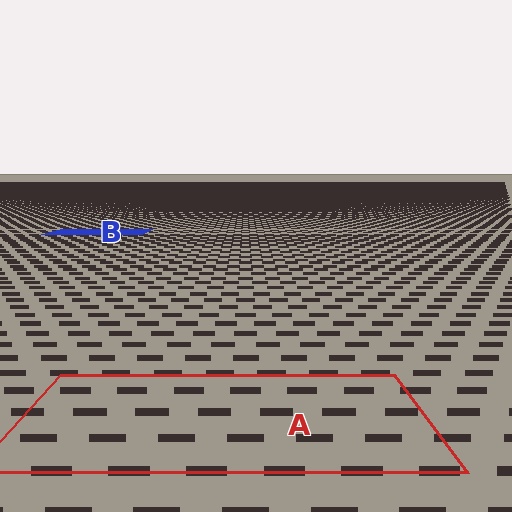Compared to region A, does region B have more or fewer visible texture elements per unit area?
Region B has more texture elements per unit area — they are packed more densely because it is farther away.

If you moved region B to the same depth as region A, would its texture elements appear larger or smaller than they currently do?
They would appear larger. At a closer depth, the same texture elements are projected at a bigger on-screen size.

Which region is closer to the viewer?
Region A is closer. The texture elements there are larger and more spread out.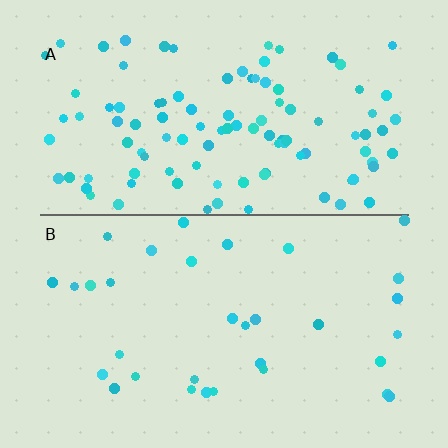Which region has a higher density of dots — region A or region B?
A (the top).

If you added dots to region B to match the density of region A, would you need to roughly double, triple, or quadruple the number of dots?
Approximately triple.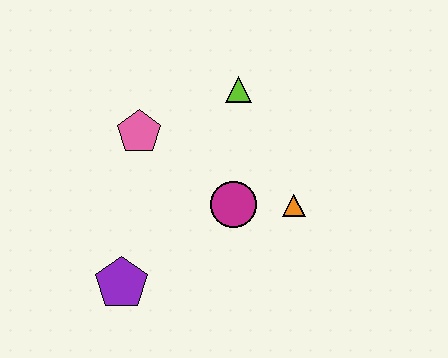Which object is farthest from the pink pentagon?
The orange triangle is farthest from the pink pentagon.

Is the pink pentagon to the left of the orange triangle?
Yes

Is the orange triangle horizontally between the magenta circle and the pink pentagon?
No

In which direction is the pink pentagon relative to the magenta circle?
The pink pentagon is to the left of the magenta circle.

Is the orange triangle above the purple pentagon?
Yes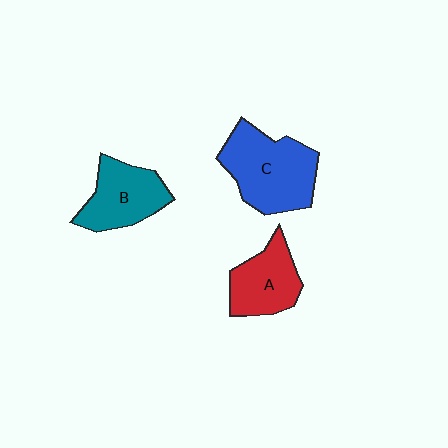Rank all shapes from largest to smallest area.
From largest to smallest: C (blue), B (teal), A (red).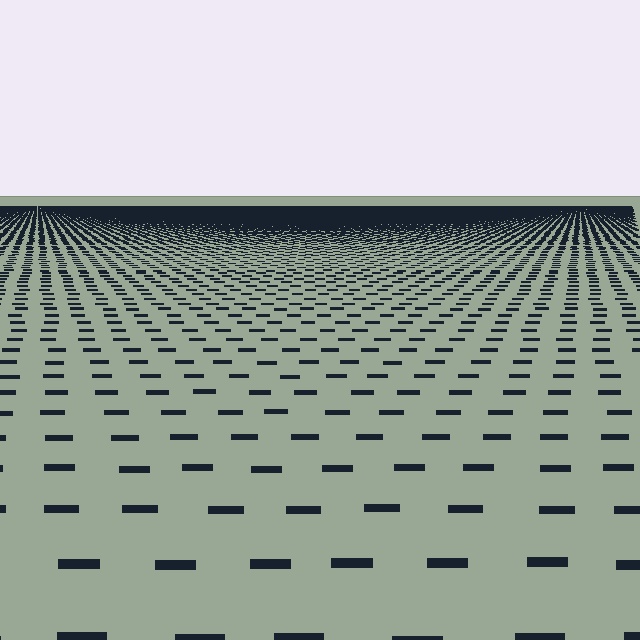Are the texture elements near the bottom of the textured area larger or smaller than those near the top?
Larger. Near the bottom, elements are closer to the viewer and appear at a bigger on-screen size.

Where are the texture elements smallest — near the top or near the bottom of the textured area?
Near the top.